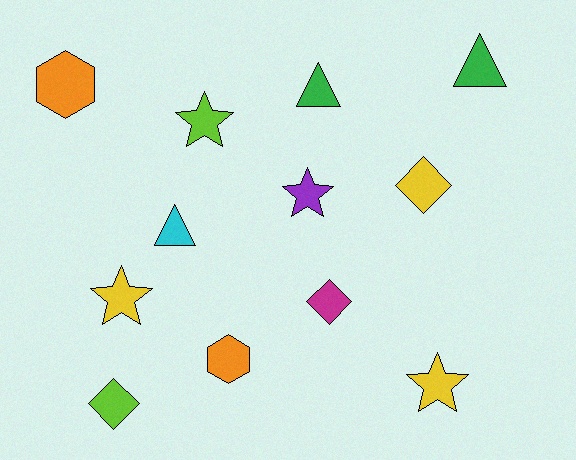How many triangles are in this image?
There are 3 triangles.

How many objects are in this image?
There are 12 objects.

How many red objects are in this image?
There are no red objects.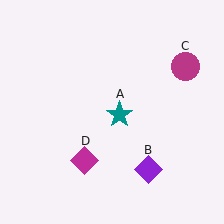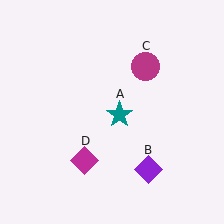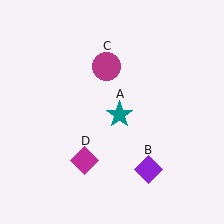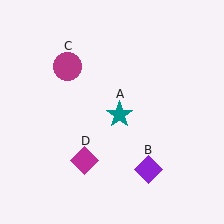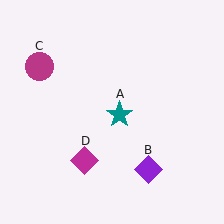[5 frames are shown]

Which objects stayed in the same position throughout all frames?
Teal star (object A) and purple diamond (object B) and magenta diamond (object D) remained stationary.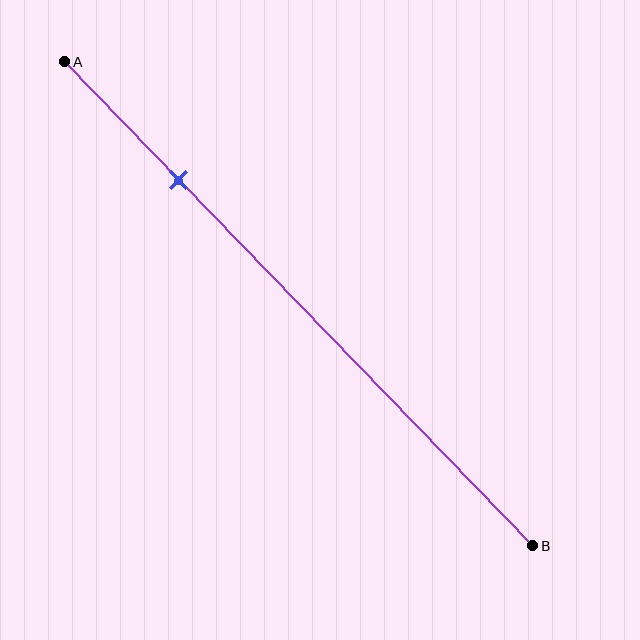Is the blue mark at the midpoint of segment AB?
No, the mark is at about 25% from A, not at the 50% midpoint.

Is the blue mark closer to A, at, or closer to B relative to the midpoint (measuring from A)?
The blue mark is closer to point A than the midpoint of segment AB.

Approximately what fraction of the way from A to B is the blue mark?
The blue mark is approximately 25% of the way from A to B.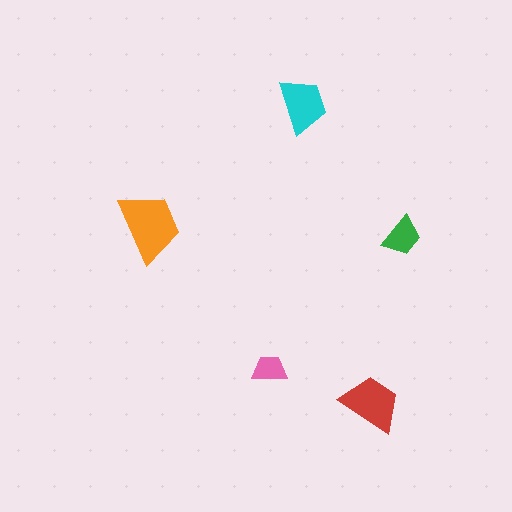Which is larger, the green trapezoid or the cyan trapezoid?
The cyan one.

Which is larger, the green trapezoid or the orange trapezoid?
The orange one.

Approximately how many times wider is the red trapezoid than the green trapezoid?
About 1.5 times wider.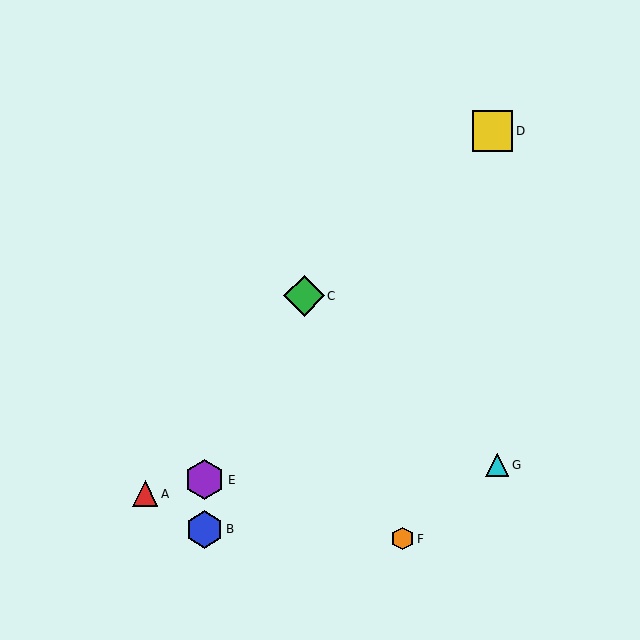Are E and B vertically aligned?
Yes, both are at x≈205.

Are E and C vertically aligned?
No, E is at x≈205 and C is at x≈304.